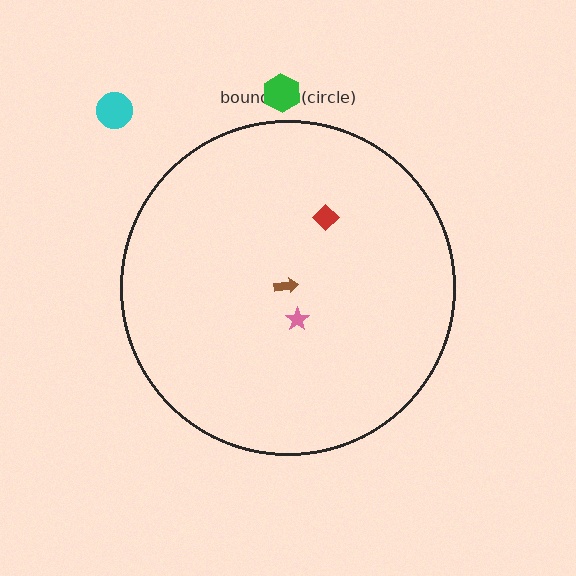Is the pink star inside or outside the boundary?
Inside.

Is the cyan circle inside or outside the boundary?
Outside.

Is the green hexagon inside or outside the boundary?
Outside.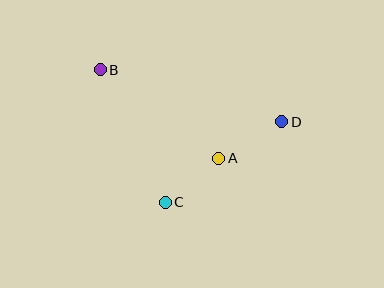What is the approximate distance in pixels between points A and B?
The distance between A and B is approximately 148 pixels.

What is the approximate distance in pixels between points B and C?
The distance between B and C is approximately 147 pixels.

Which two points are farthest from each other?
Points B and D are farthest from each other.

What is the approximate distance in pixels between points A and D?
The distance between A and D is approximately 73 pixels.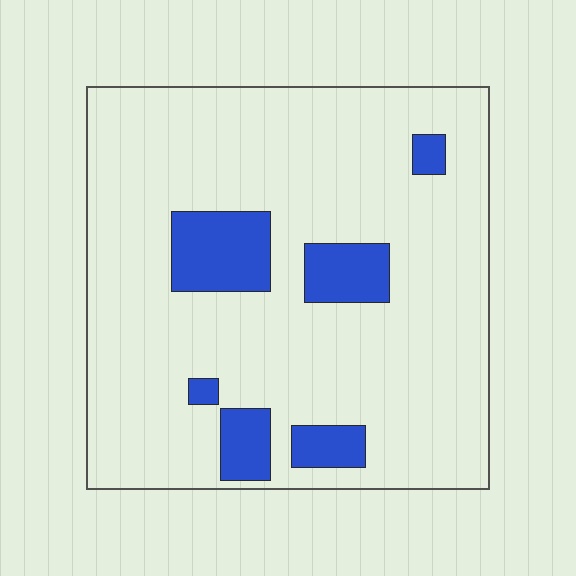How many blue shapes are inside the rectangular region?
6.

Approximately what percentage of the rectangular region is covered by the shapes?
Approximately 15%.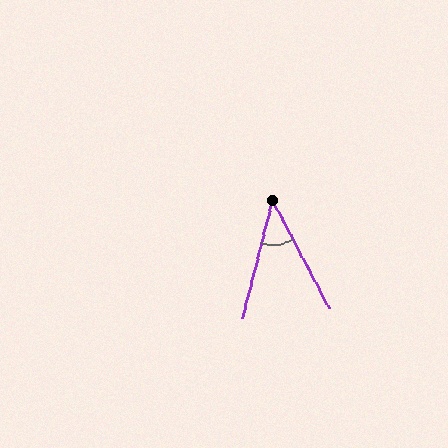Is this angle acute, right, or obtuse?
It is acute.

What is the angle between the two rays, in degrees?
Approximately 42 degrees.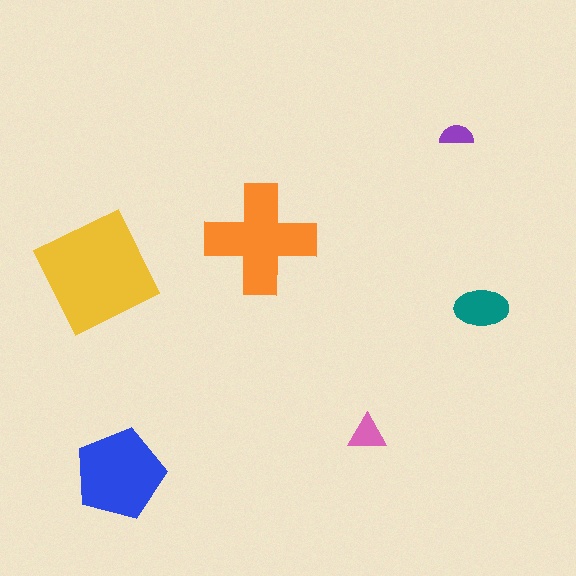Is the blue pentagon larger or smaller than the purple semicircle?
Larger.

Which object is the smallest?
The purple semicircle.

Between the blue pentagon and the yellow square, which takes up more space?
The yellow square.